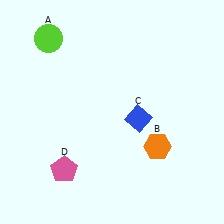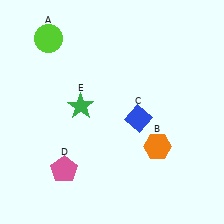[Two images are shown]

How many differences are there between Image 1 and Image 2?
There is 1 difference between the two images.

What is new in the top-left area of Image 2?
A green star (E) was added in the top-left area of Image 2.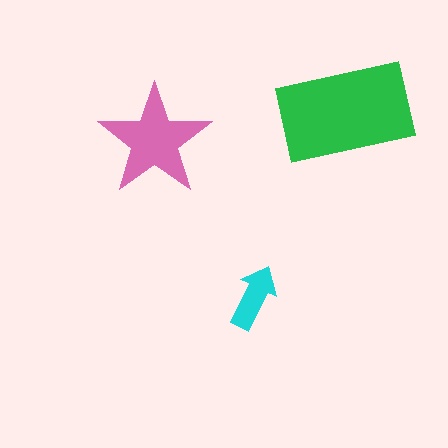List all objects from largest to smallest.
The green rectangle, the pink star, the cyan arrow.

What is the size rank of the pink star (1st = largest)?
2nd.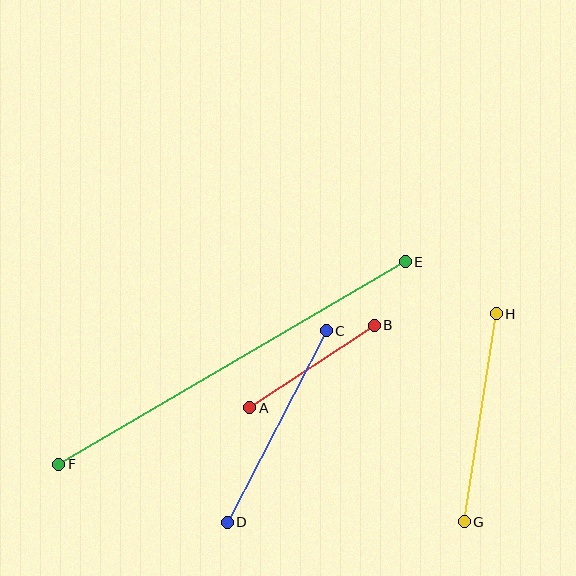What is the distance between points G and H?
The distance is approximately 210 pixels.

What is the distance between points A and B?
The distance is approximately 150 pixels.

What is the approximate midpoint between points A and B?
The midpoint is at approximately (312, 366) pixels.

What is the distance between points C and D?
The distance is approximately 215 pixels.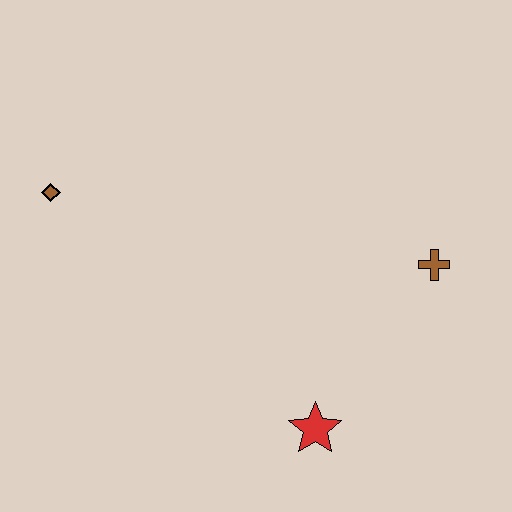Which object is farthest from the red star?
The brown diamond is farthest from the red star.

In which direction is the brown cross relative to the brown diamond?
The brown cross is to the right of the brown diamond.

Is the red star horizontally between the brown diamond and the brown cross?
Yes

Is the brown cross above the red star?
Yes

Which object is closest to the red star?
The brown cross is closest to the red star.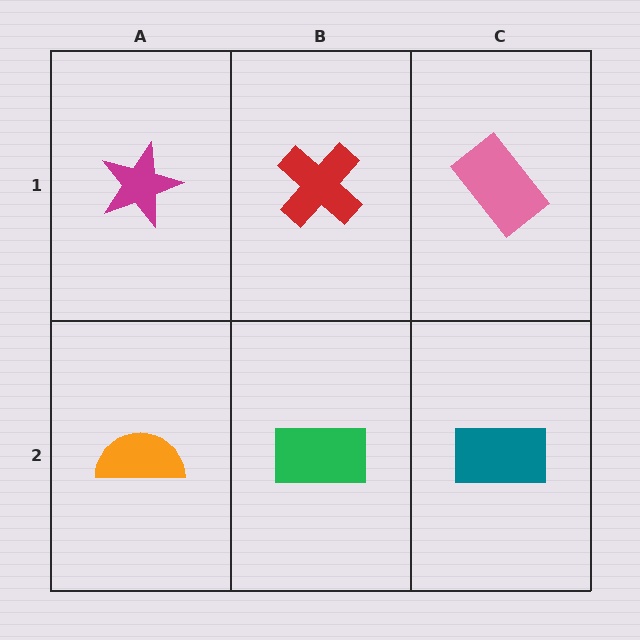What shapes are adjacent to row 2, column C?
A pink rectangle (row 1, column C), a green rectangle (row 2, column B).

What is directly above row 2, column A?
A magenta star.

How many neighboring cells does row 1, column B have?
3.